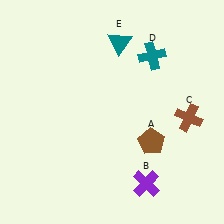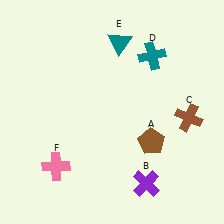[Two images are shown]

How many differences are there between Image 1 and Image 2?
There is 1 difference between the two images.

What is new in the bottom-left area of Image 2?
A pink cross (F) was added in the bottom-left area of Image 2.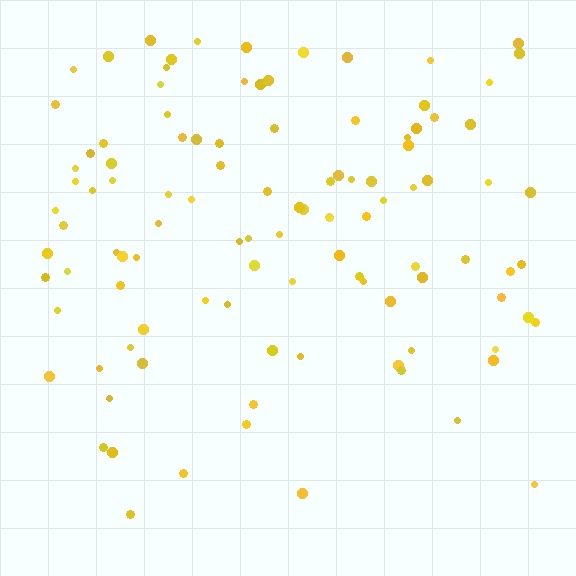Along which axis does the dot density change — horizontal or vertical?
Vertical.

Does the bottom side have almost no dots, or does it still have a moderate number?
Still a moderate number, just noticeably fewer than the top.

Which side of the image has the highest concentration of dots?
The top.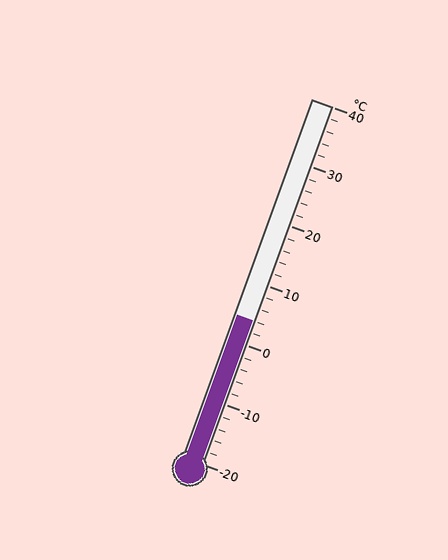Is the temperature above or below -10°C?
The temperature is above -10°C.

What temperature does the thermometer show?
The thermometer shows approximately 4°C.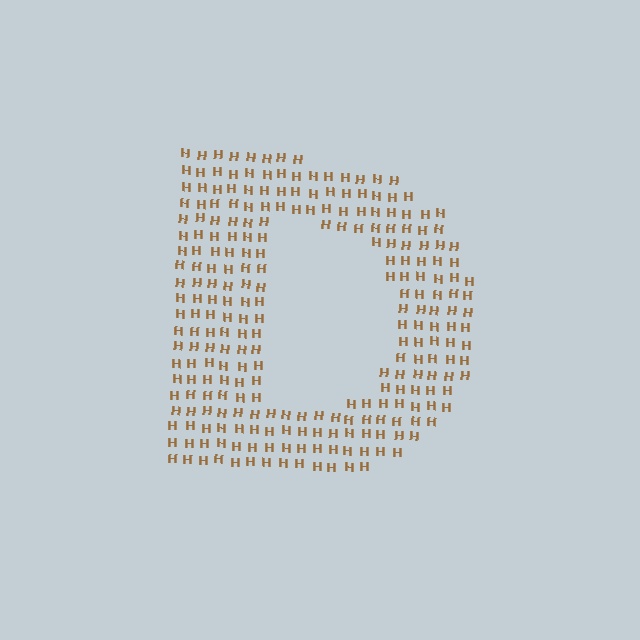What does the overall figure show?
The overall figure shows the letter D.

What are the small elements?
The small elements are letter H's.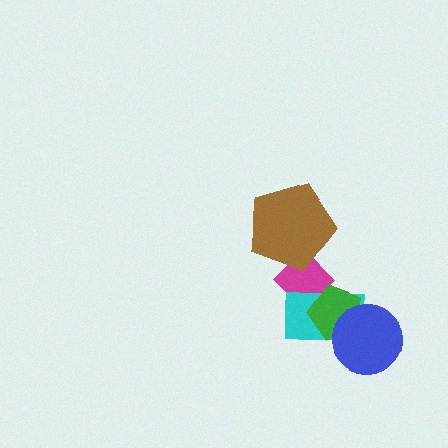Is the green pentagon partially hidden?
Yes, it is partially covered by another shape.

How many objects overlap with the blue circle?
2 objects overlap with the blue circle.